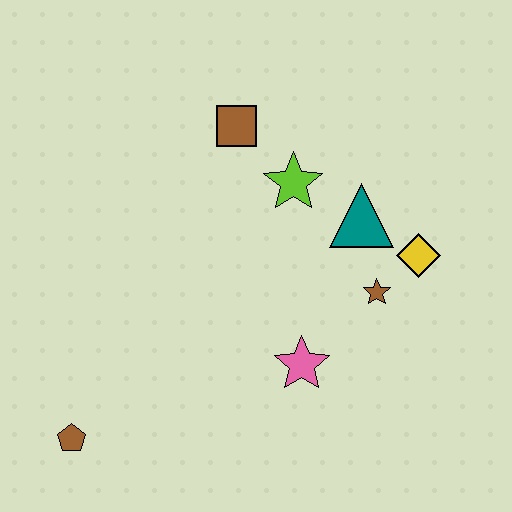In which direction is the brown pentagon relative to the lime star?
The brown pentagon is below the lime star.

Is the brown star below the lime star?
Yes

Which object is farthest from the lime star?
The brown pentagon is farthest from the lime star.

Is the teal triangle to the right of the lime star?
Yes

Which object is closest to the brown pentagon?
The pink star is closest to the brown pentagon.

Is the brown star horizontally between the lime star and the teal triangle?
No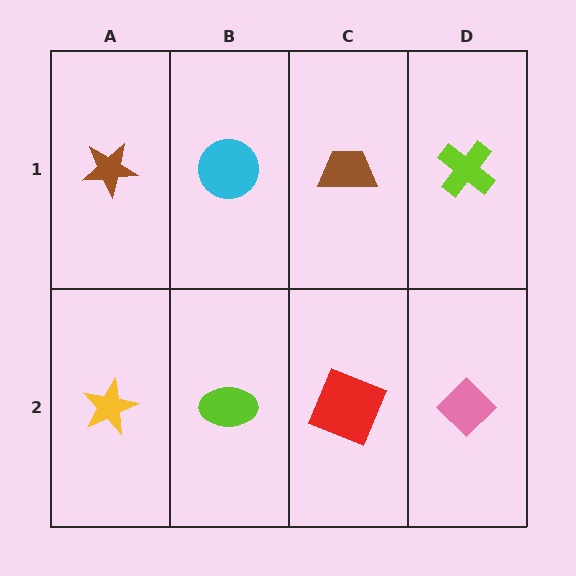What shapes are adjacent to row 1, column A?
A yellow star (row 2, column A), a cyan circle (row 1, column B).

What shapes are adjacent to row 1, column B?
A lime ellipse (row 2, column B), a brown star (row 1, column A), a brown trapezoid (row 1, column C).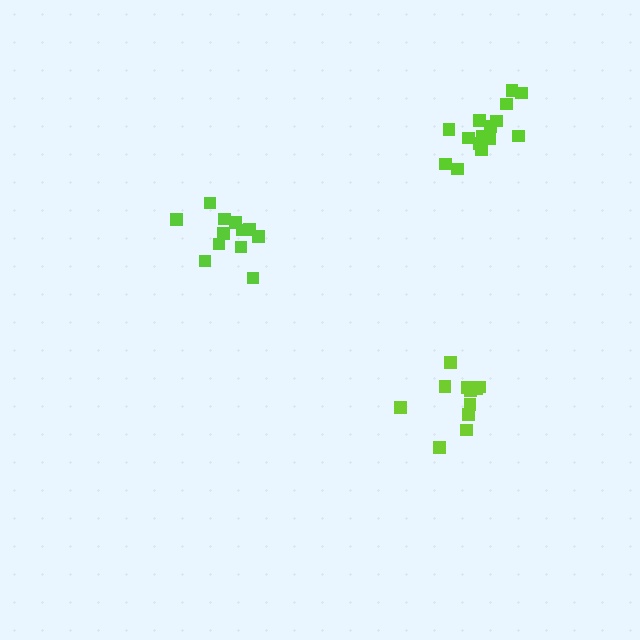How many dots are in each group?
Group 1: 15 dots, Group 2: 11 dots, Group 3: 12 dots (38 total).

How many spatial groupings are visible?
There are 3 spatial groupings.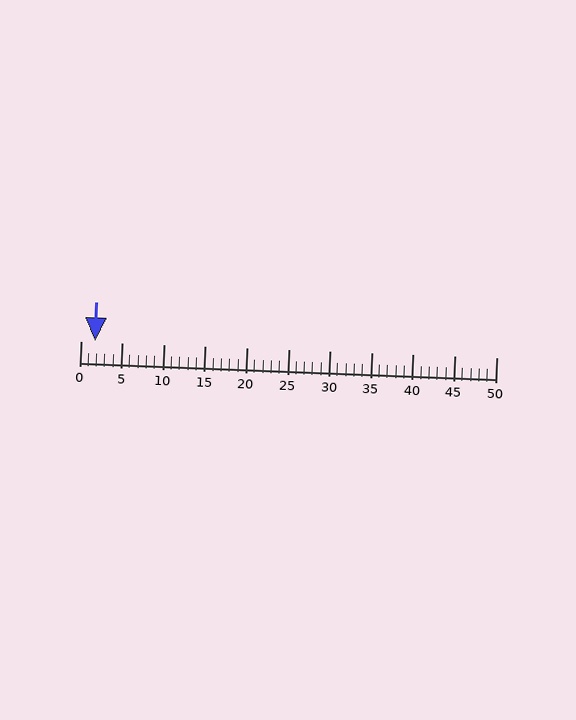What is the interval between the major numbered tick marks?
The major tick marks are spaced 5 units apart.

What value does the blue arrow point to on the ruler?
The blue arrow points to approximately 2.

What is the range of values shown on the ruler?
The ruler shows values from 0 to 50.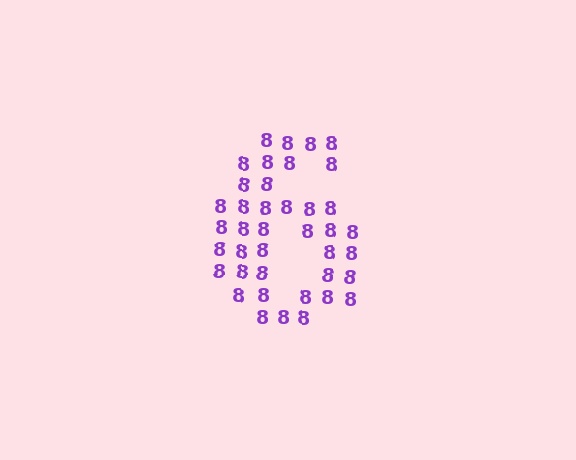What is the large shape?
The large shape is the digit 6.